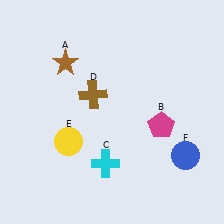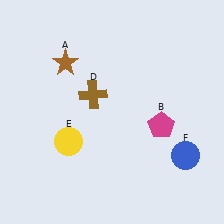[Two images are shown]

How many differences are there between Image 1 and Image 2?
There is 1 difference between the two images.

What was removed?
The cyan cross (C) was removed in Image 2.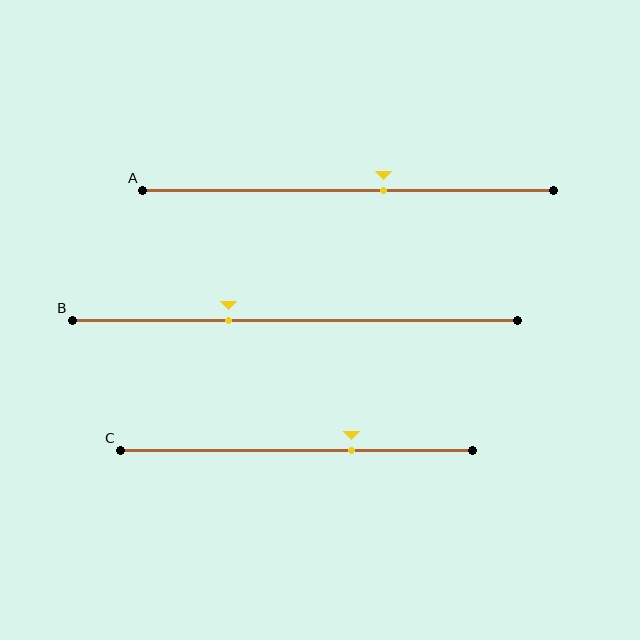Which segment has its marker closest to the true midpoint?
Segment A has its marker closest to the true midpoint.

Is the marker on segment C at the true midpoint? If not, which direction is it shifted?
No, the marker on segment C is shifted to the right by about 16% of the segment length.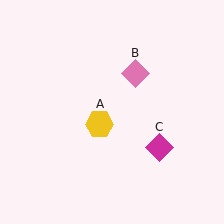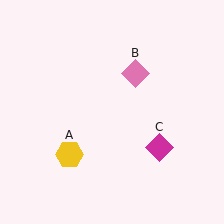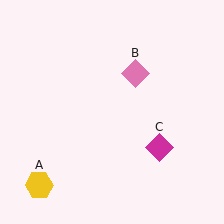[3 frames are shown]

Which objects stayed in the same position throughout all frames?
Pink diamond (object B) and magenta diamond (object C) remained stationary.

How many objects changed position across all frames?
1 object changed position: yellow hexagon (object A).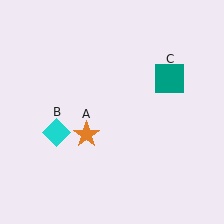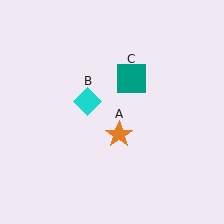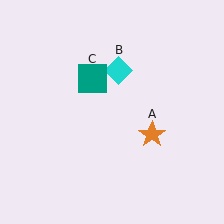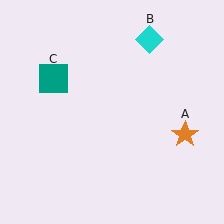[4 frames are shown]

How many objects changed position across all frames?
3 objects changed position: orange star (object A), cyan diamond (object B), teal square (object C).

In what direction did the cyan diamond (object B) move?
The cyan diamond (object B) moved up and to the right.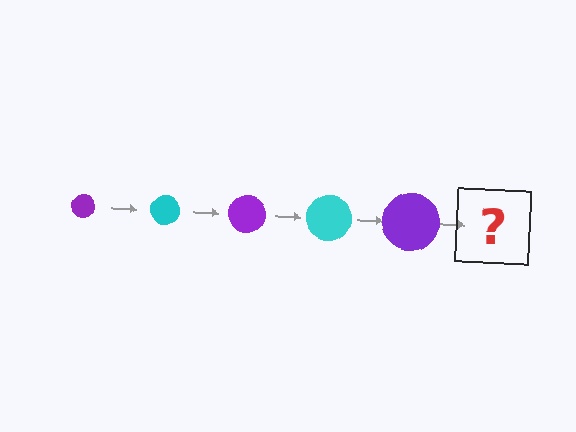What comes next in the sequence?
The next element should be a cyan circle, larger than the previous one.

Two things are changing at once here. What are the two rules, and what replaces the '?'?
The two rules are that the circle grows larger each step and the color cycles through purple and cyan. The '?' should be a cyan circle, larger than the previous one.